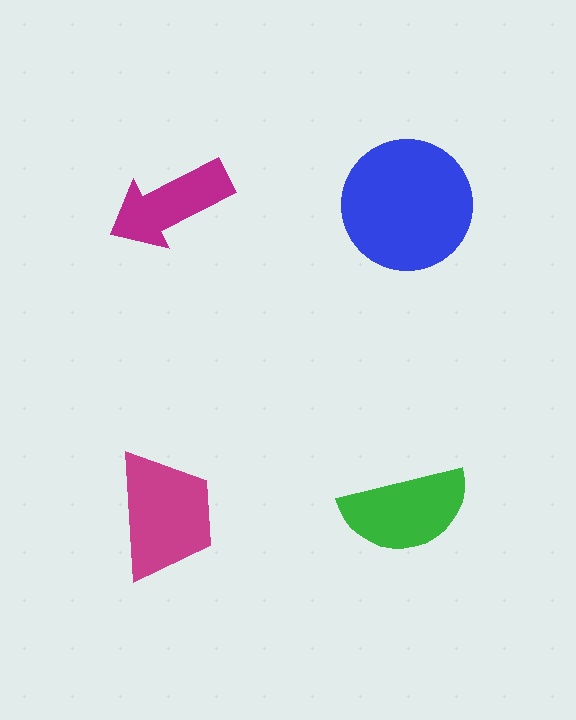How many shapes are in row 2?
2 shapes.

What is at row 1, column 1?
A magenta arrow.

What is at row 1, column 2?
A blue circle.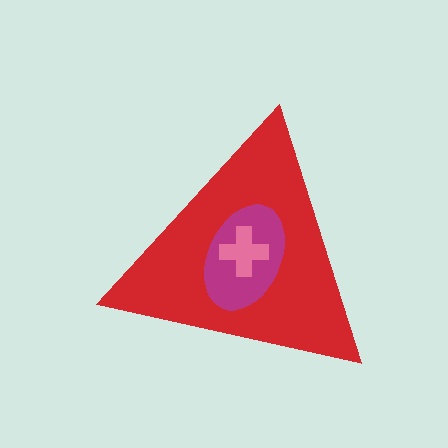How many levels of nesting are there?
3.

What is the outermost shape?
The red triangle.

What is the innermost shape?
The pink cross.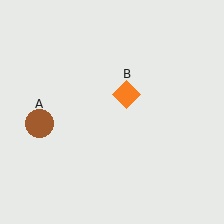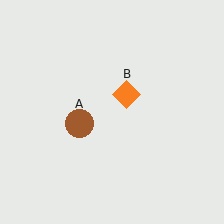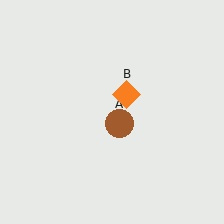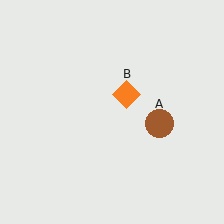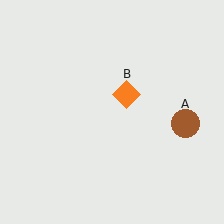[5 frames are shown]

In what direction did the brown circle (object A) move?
The brown circle (object A) moved right.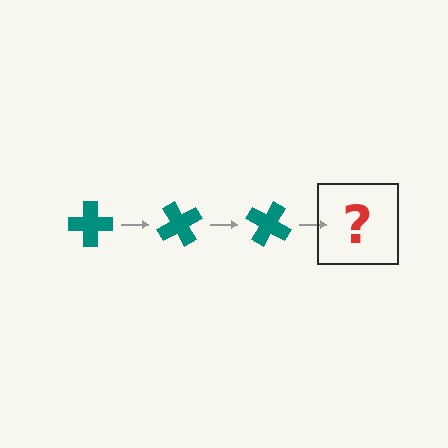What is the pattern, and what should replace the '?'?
The pattern is that the cross rotates 60 degrees each step. The '?' should be a teal cross rotated 180 degrees.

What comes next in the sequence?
The next element should be a teal cross rotated 180 degrees.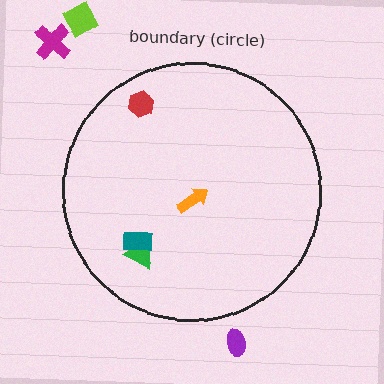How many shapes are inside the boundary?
4 inside, 3 outside.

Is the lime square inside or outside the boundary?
Outside.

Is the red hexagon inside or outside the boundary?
Inside.